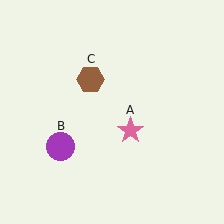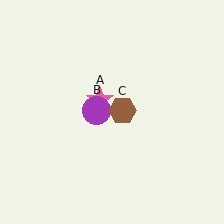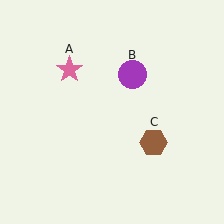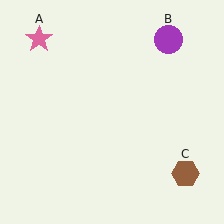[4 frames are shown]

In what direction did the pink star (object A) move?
The pink star (object A) moved up and to the left.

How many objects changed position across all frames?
3 objects changed position: pink star (object A), purple circle (object B), brown hexagon (object C).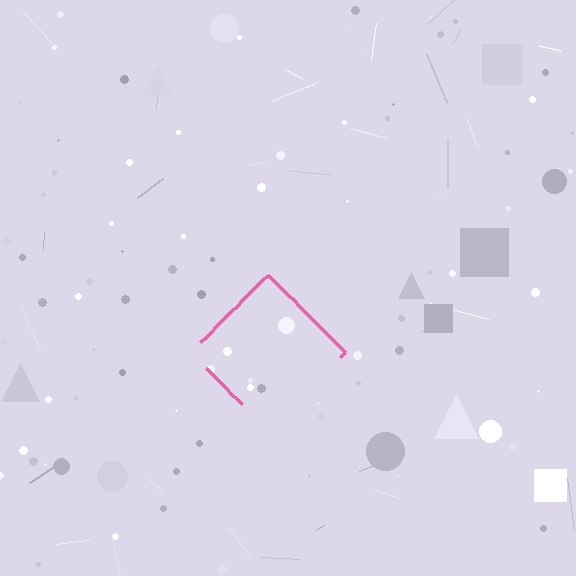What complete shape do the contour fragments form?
The contour fragments form a diamond.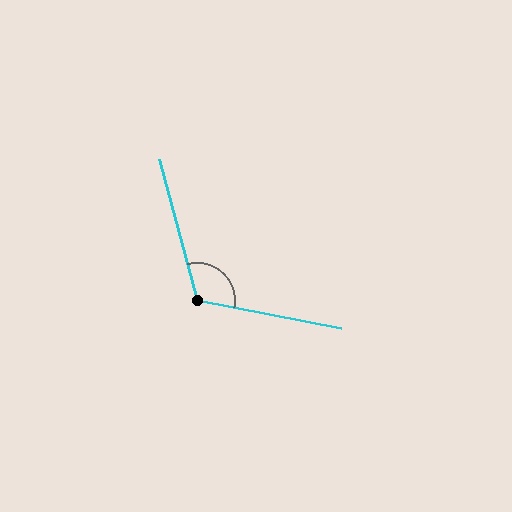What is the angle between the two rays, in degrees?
Approximately 116 degrees.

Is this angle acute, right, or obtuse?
It is obtuse.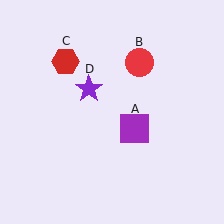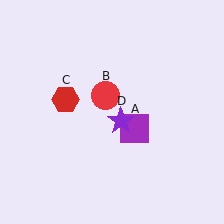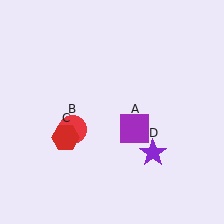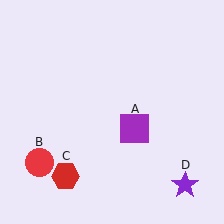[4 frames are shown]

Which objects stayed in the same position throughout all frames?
Purple square (object A) remained stationary.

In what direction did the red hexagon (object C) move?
The red hexagon (object C) moved down.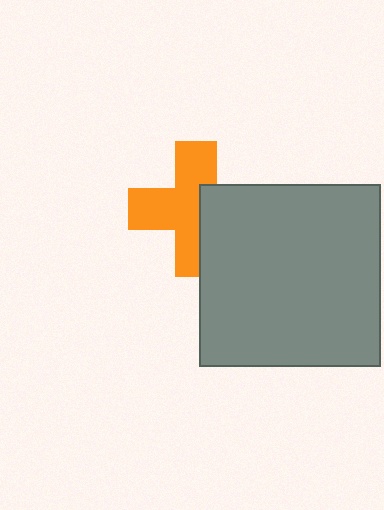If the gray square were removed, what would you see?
You would see the complete orange cross.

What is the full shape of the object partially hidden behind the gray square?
The partially hidden object is an orange cross.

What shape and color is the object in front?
The object in front is a gray square.